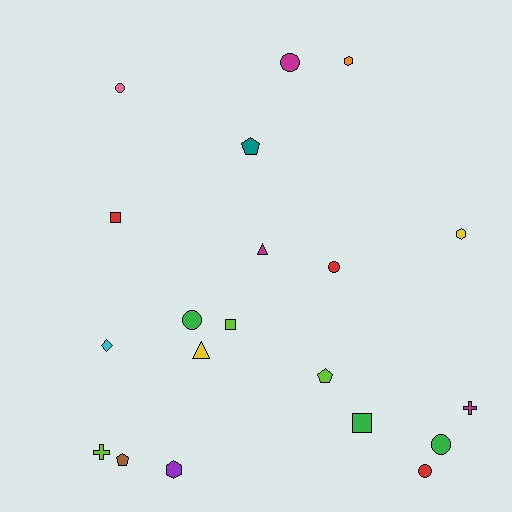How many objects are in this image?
There are 20 objects.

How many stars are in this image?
There are no stars.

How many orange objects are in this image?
There is 1 orange object.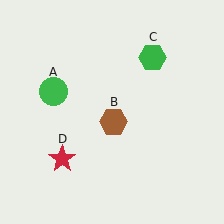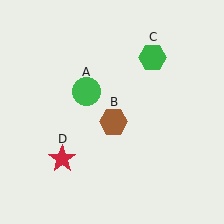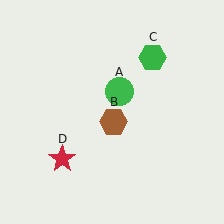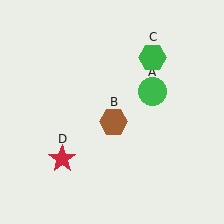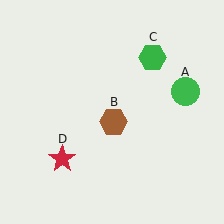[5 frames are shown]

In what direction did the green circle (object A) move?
The green circle (object A) moved right.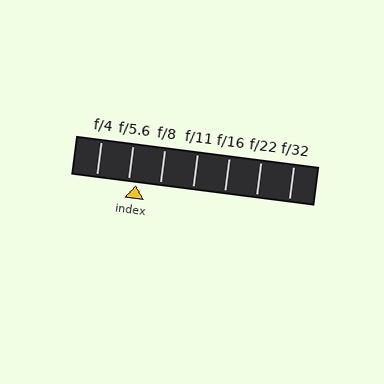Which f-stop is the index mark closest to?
The index mark is closest to f/5.6.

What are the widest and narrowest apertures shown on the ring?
The widest aperture shown is f/4 and the narrowest is f/32.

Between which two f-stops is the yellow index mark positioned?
The index mark is between f/5.6 and f/8.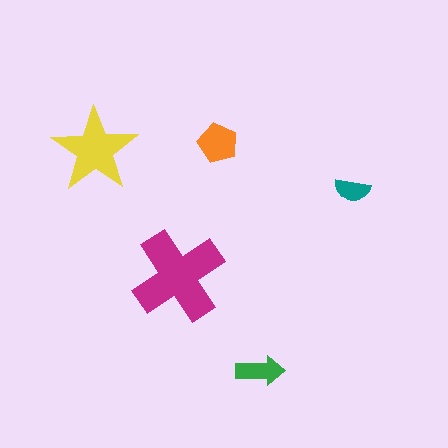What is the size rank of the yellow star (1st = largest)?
2nd.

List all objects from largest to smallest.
The magenta cross, the yellow star, the orange pentagon, the green arrow, the teal semicircle.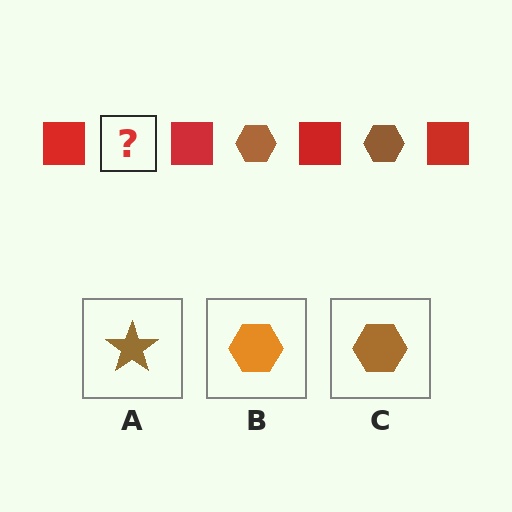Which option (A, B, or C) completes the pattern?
C.